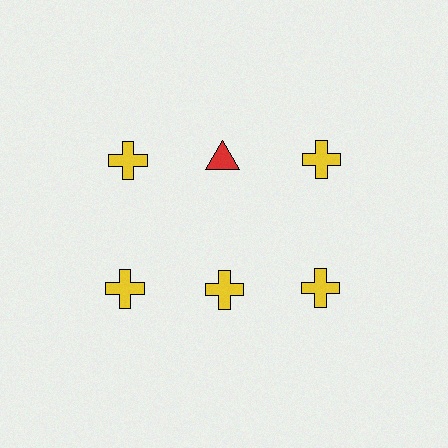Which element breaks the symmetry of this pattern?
The red triangle in the top row, second from left column breaks the symmetry. All other shapes are yellow crosses.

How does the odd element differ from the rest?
It differs in both color (red instead of yellow) and shape (triangle instead of cross).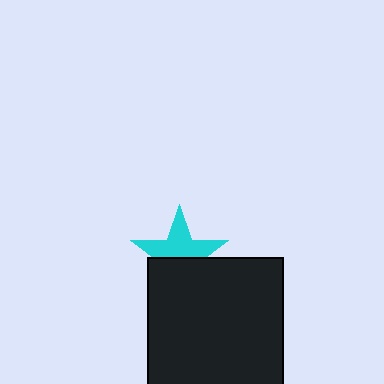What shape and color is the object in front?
The object in front is a black square.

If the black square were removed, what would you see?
You would see the complete cyan star.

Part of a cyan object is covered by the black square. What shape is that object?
It is a star.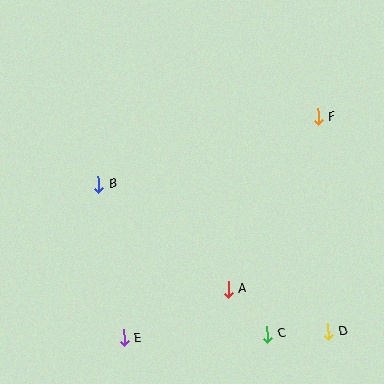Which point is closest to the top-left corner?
Point B is closest to the top-left corner.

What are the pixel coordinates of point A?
Point A is at (228, 289).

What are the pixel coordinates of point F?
Point F is at (318, 117).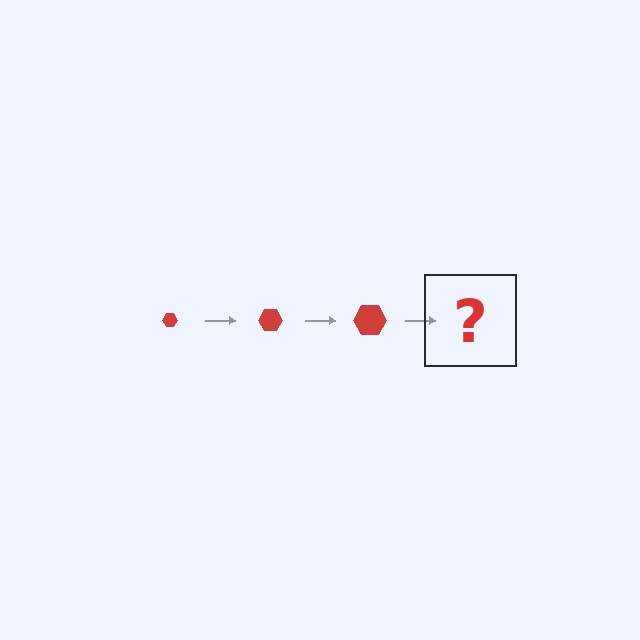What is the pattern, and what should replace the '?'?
The pattern is that the hexagon gets progressively larger each step. The '?' should be a red hexagon, larger than the previous one.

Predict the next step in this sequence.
The next step is a red hexagon, larger than the previous one.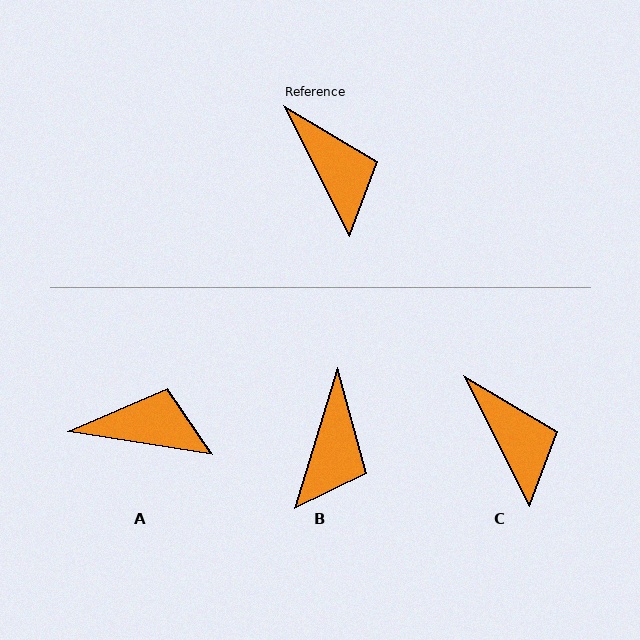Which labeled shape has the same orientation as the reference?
C.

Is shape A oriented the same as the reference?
No, it is off by about 54 degrees.